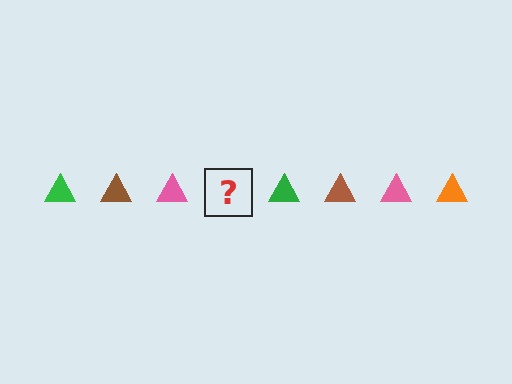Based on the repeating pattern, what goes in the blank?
The blank should be an orange triangle.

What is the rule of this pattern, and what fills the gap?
The rule is that the pattern cycles through green, brown, pink, orange triangles. The gap should be filled with an orange triangle.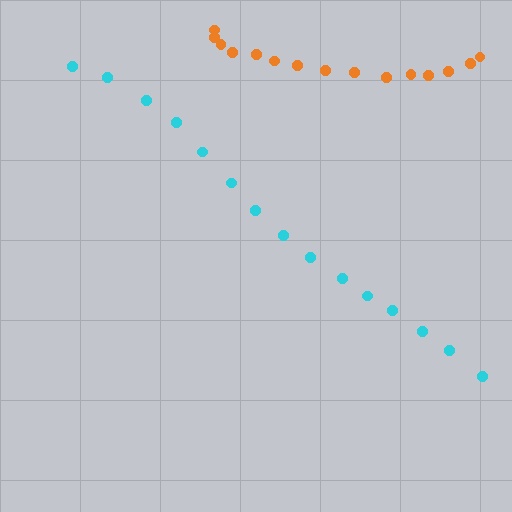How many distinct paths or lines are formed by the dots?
There are 2 distinct paths.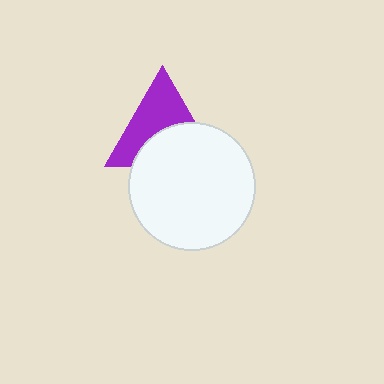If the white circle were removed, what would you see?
You would see the complete purple triangle.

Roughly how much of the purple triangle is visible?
About half of it is visible (roughly 54%).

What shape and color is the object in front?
The object in front is a white circle.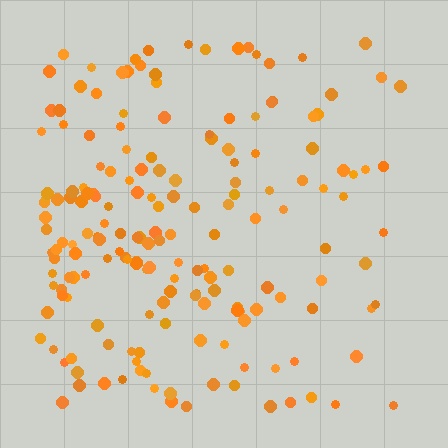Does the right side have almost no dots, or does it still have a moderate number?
Still a moderate number, just noticeably fewer than the left.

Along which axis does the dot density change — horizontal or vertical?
Horizontal.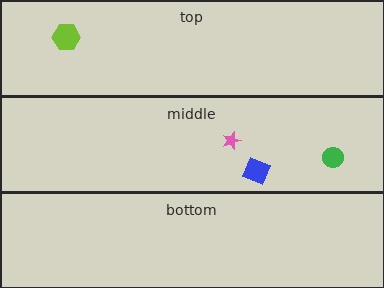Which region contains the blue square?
The middle region.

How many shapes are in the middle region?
3.